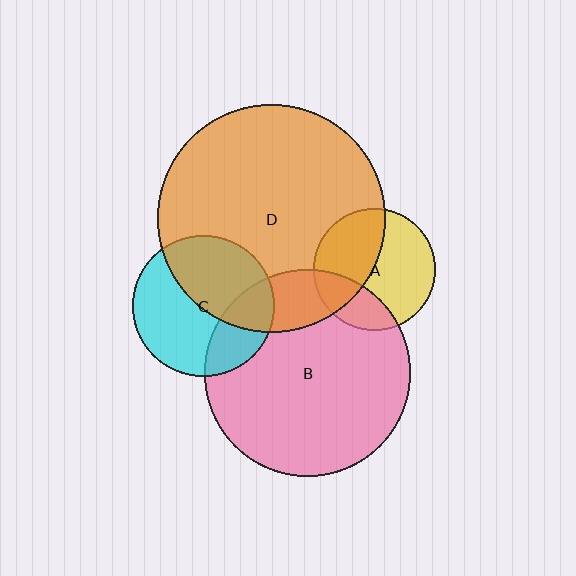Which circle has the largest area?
Circle D (orange).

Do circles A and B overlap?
Yes.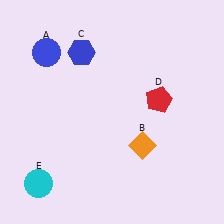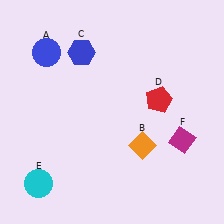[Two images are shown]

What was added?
A magenta diamond (F) was added in Image 2.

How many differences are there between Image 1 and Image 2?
There is 1 difference between the two images.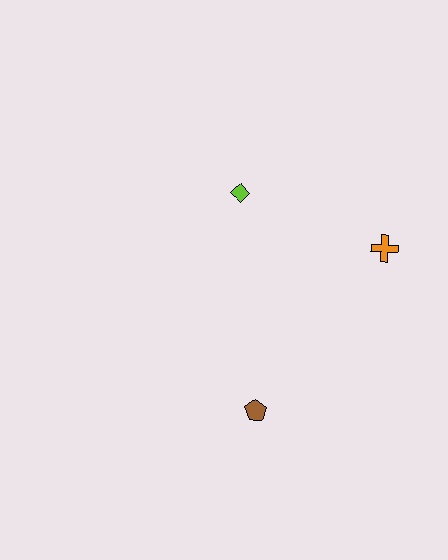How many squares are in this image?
There are no squares.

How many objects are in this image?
There are 3 objects.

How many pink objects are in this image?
There are no pink objects.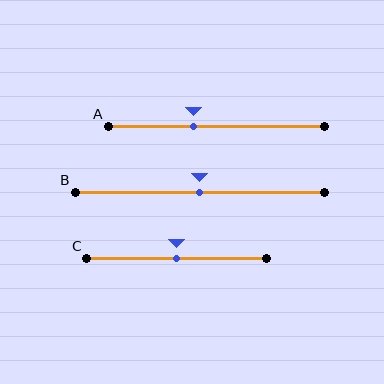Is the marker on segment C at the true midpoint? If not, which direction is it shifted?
Yes, the marker on segment C is at the true midpoint.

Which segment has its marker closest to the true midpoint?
Segment B has its marker closest to the true midpoint.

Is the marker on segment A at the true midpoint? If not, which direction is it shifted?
No, the marker on segment A is shifted to the left by about 11% of the segment length.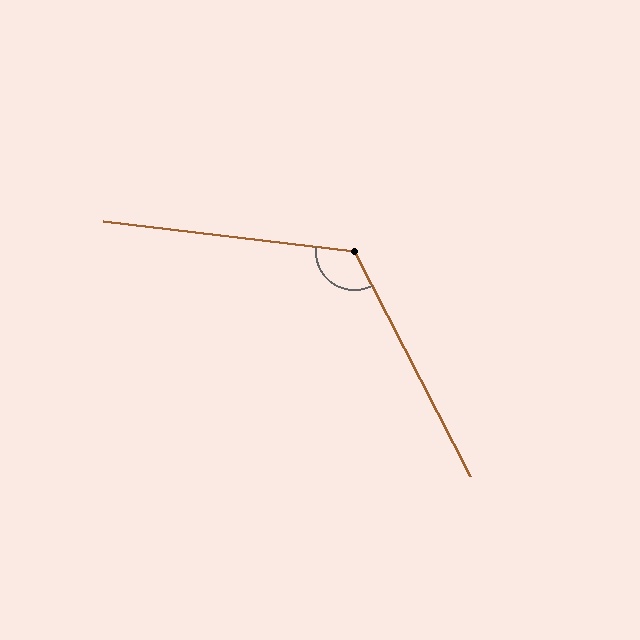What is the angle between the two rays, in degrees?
Approximately 124 degrees.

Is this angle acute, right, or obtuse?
It is obtuse.